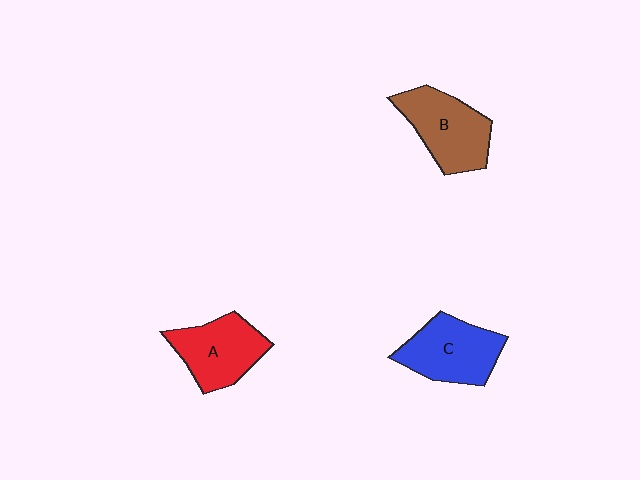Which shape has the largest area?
Shape B (brown).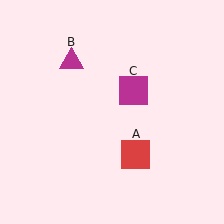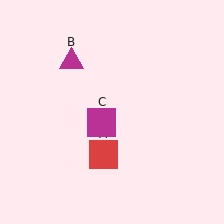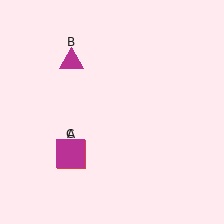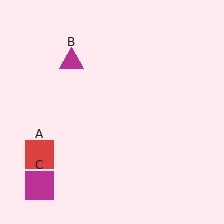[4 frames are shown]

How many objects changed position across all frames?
2 objects changed position: red square (object A), magenta square (object C).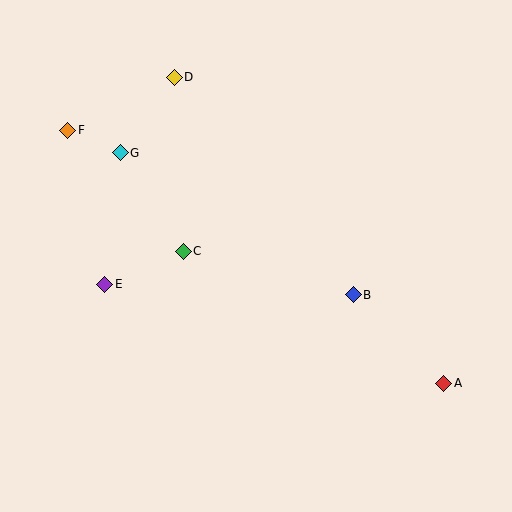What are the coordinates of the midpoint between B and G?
The midpoint between B and G is at (237, 224).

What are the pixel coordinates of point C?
Point C is at (183, 251).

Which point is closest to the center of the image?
Point C at (183, 251) is closest to the center.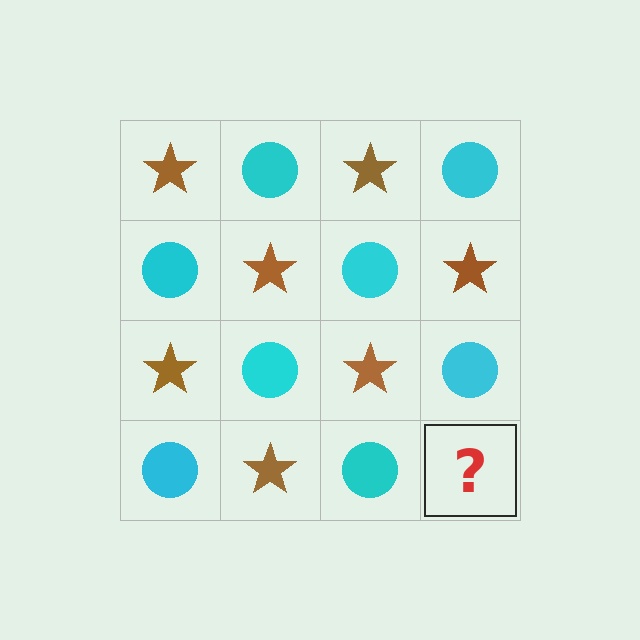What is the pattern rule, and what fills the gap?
The rule is that it alternates brown star and cyan circle in a checkerboard pattern. The gap should be filled with a brown star.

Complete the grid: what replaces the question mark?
The question mark should be replaced with a brown star.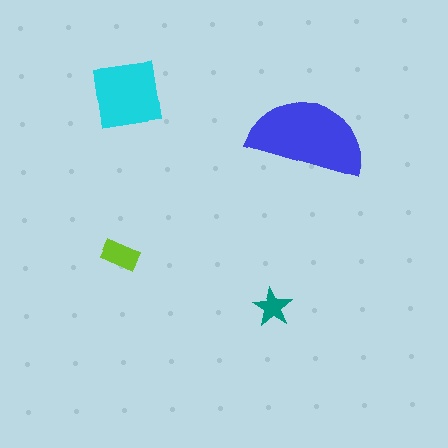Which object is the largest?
The blue semicircle.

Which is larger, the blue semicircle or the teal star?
The blue semicircle.